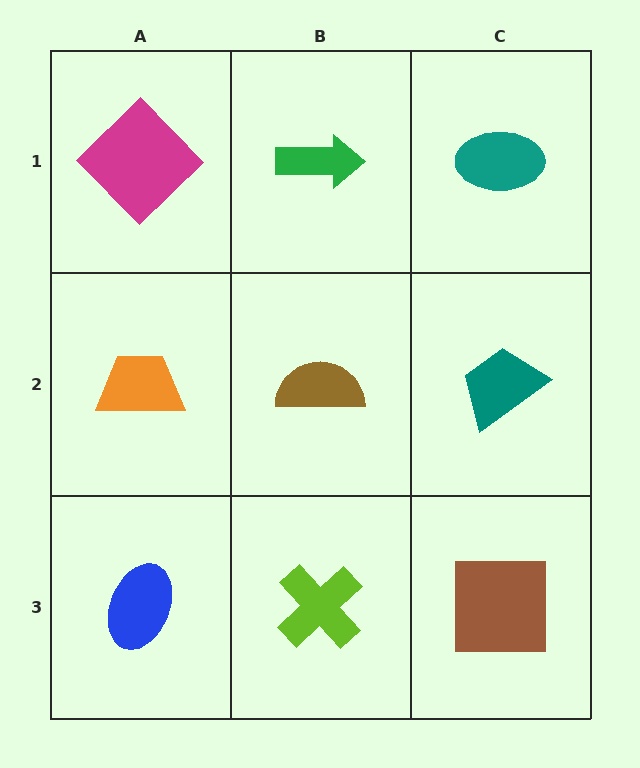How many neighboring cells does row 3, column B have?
3.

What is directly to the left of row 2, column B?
An orange trapezoid.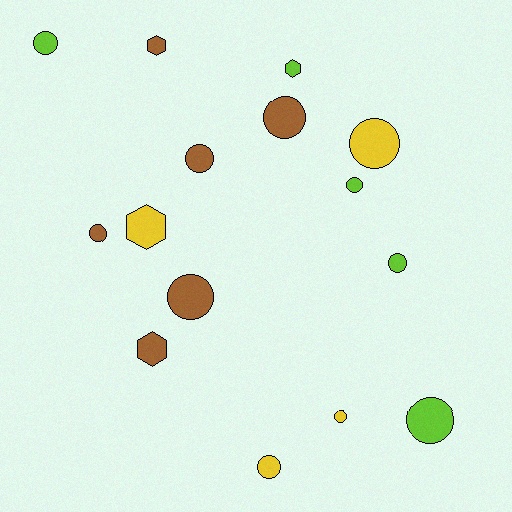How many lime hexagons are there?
There is 1 lime hexagon.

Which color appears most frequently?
Brown, with 6 objects.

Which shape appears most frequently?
Circle, with 11 objects.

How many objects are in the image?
There are 15 objects.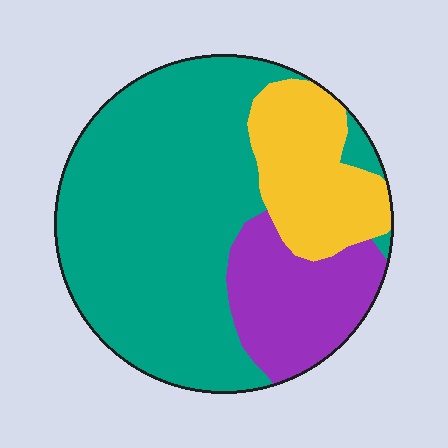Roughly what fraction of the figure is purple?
Purple takes up less than a quarter of the figure.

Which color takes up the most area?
Teal, at roughly 60%.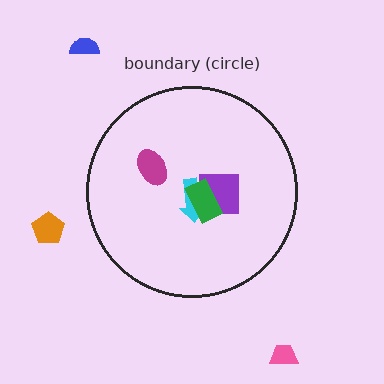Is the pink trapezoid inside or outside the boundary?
Outside.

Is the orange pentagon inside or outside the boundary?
Outside.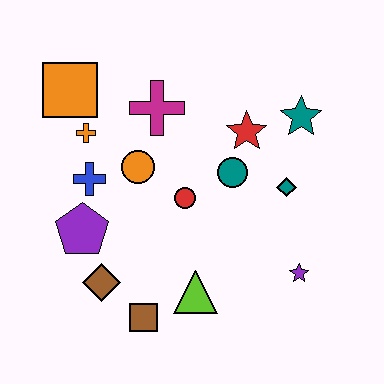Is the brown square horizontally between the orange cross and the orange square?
No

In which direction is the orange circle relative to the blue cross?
The orange circle is to the right of the blue cross.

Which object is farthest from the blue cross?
The purple star is farthest from the blue cross.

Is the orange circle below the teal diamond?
No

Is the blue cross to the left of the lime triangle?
Yes